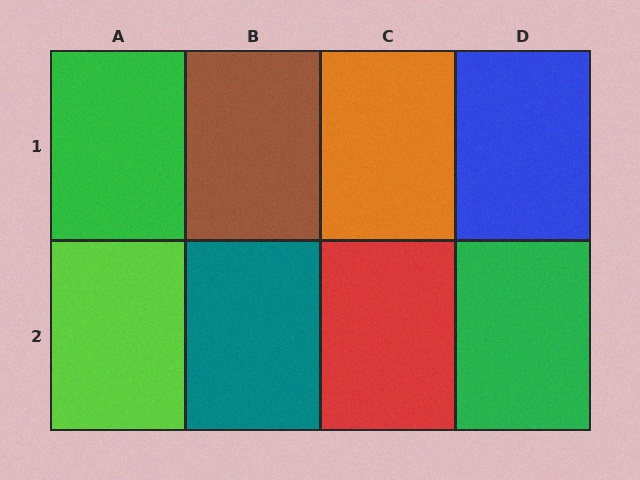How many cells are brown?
1 cell is brown.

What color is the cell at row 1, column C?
Orange.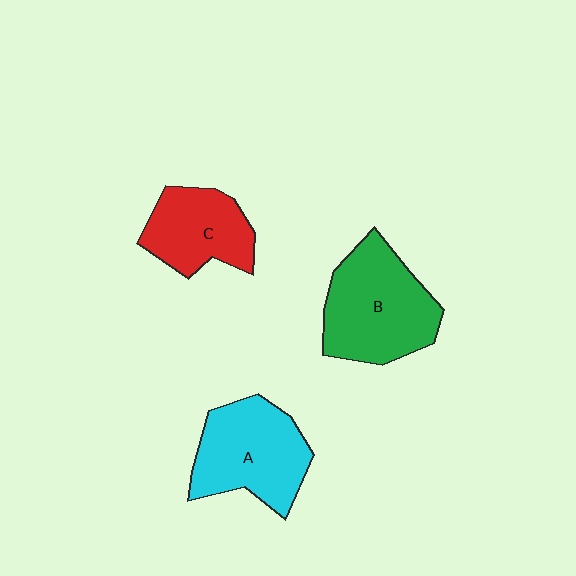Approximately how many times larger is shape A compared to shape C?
Approximately 1.3 times.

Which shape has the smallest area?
Shape C (red).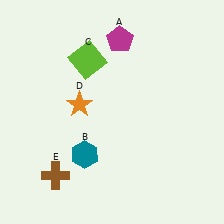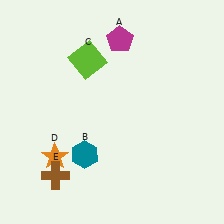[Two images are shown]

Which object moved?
The orange star (D) moved down.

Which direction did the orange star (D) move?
The orange star (D) moved down.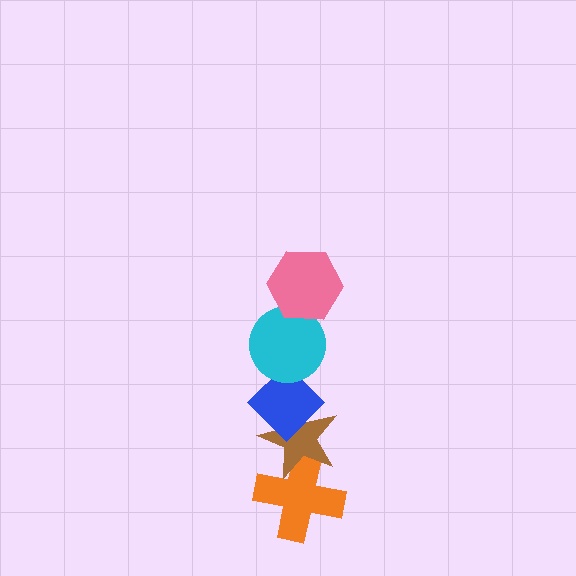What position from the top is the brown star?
The brown star is 4th from the top.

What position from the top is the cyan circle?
The cyan circle is 2nd from the top.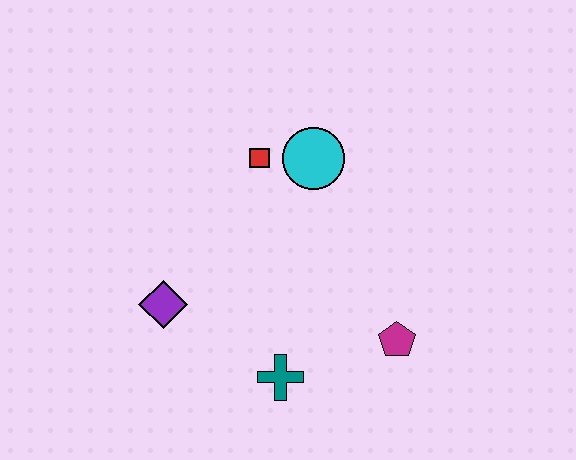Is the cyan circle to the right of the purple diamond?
Yes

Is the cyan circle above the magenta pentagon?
Yes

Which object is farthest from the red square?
The magenta pentagon is farthest from the red square.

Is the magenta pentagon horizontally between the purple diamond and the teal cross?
No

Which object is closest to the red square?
The cyan circle is closest to the red square.